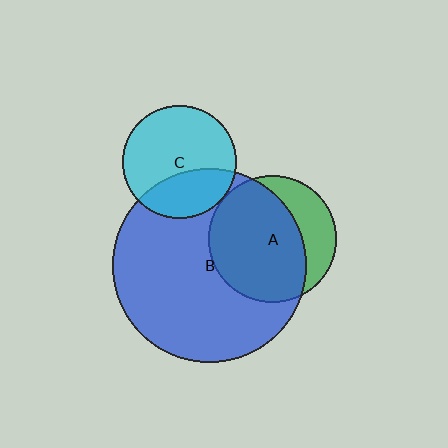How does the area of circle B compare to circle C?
Approximately 2.9 times.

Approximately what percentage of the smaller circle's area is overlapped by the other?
Approximately 70%.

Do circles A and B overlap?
Yes.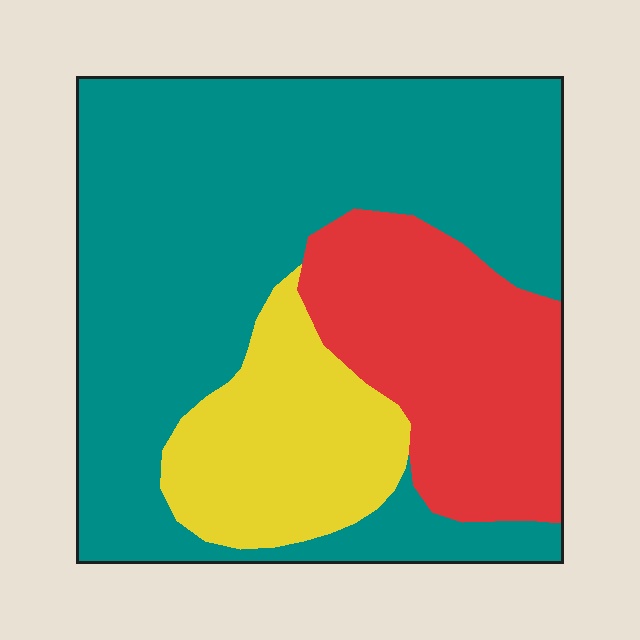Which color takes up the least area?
Yellow, at roughly 15%.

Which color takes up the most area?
Teal, at roughly 60%.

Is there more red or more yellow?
Red.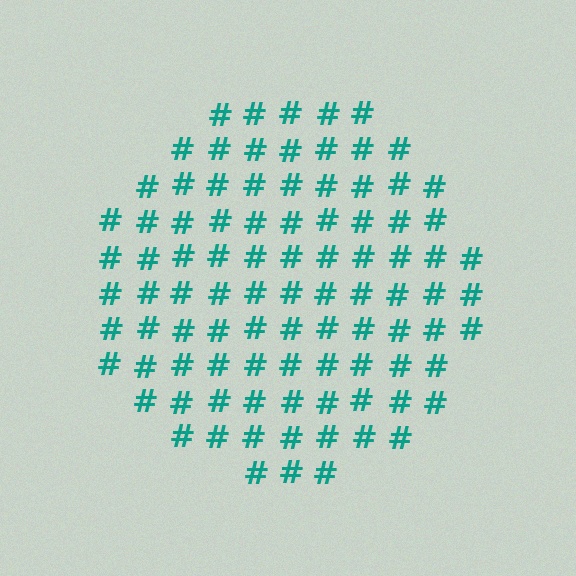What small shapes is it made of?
It is made of small hash symbols.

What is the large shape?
The large shape is a circle.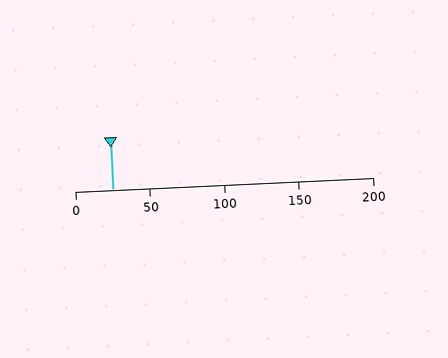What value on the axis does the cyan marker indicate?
The marker indicates approximately 25.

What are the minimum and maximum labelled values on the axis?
The axis runs from 0 to 200.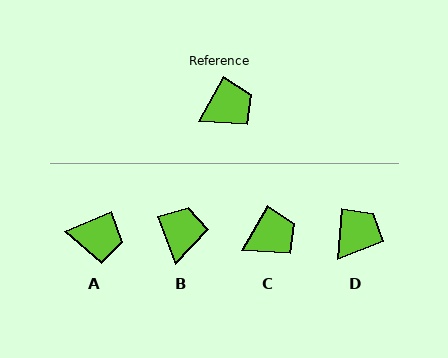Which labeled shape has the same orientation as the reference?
C.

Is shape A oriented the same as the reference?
No, it is off by about 37 degrees.